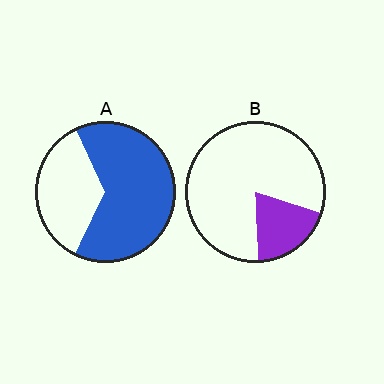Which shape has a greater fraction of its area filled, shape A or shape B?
Shape A.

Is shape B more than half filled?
No.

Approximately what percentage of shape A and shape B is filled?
A is approximately 65% and B is approximately 20%.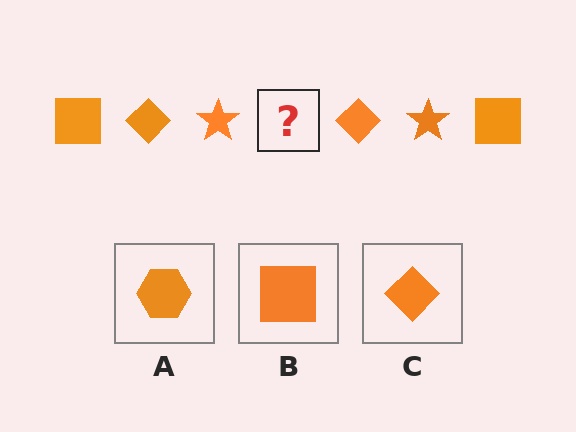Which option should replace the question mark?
Option B.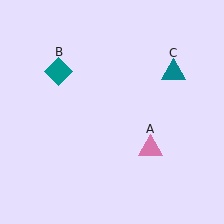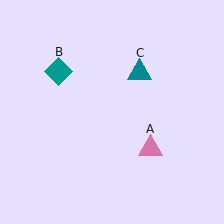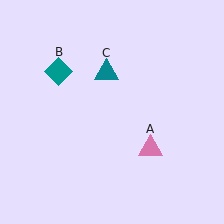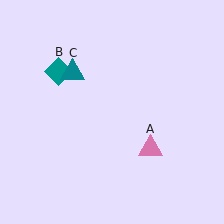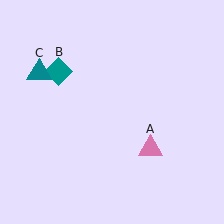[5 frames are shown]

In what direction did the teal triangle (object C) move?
The teal triangle (object C) moved left.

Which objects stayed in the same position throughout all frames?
Pink triangle (object A) and teal diamond (object B) remained stationary.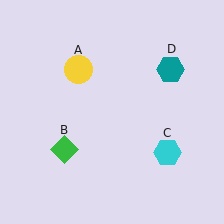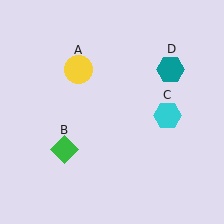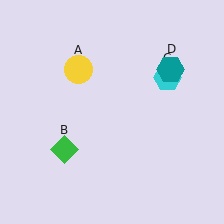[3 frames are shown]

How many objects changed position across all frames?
1 object changed position: cyan hexagon (object C).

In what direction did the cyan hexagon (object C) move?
The cyan hexagon (object C) moved up.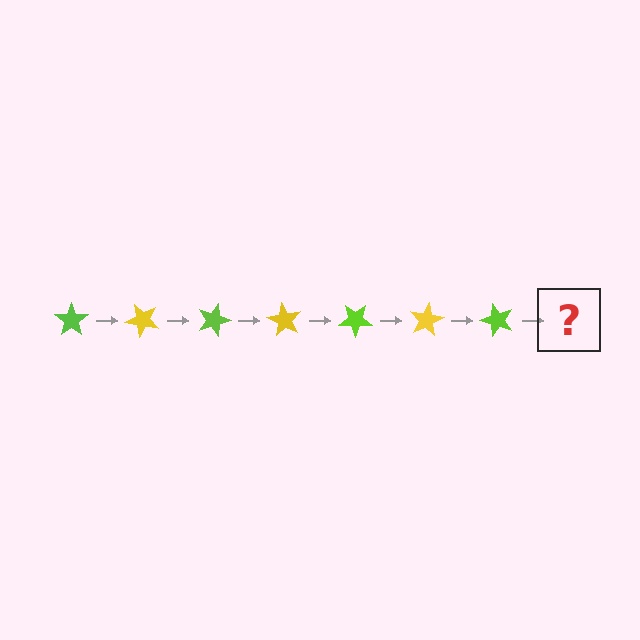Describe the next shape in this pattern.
It should be a yellow star, rotated 315 degrees from the start.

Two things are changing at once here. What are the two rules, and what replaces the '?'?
The two rules are that it rotates 45 degrees each step and the color cycles through lime and yellow. The '?' should be a yellow star, rotated 315 degrees from the start.